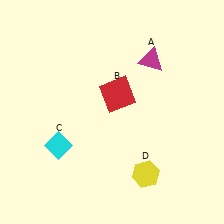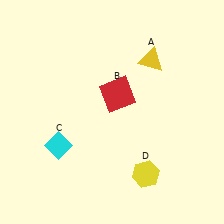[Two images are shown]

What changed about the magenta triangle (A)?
In Image 1, A is magenta. In Image 2, it changed to yellow.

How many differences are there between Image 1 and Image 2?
There is 1 difference between the two images.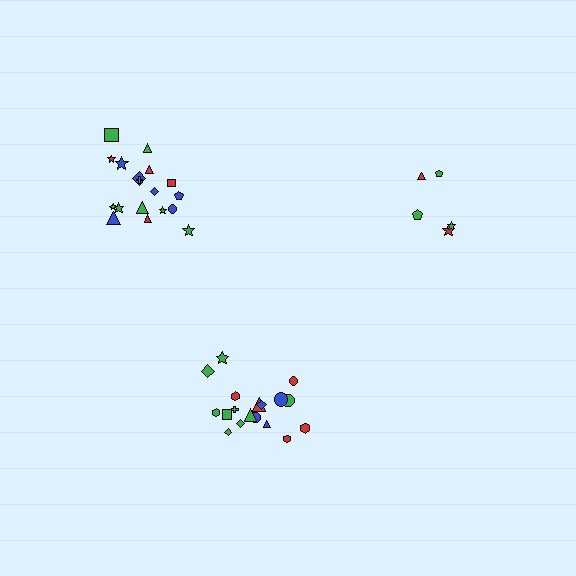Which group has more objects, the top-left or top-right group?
The top-left group.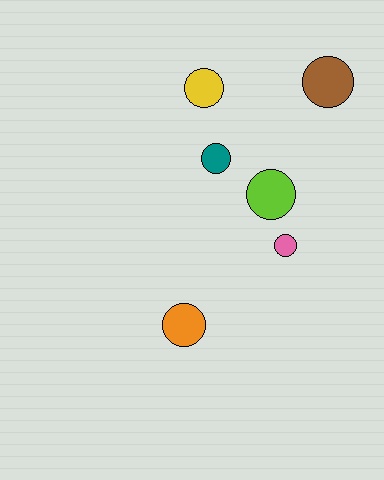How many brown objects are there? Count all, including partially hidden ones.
There is 1 brown object.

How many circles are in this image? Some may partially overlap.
There are 6 circles.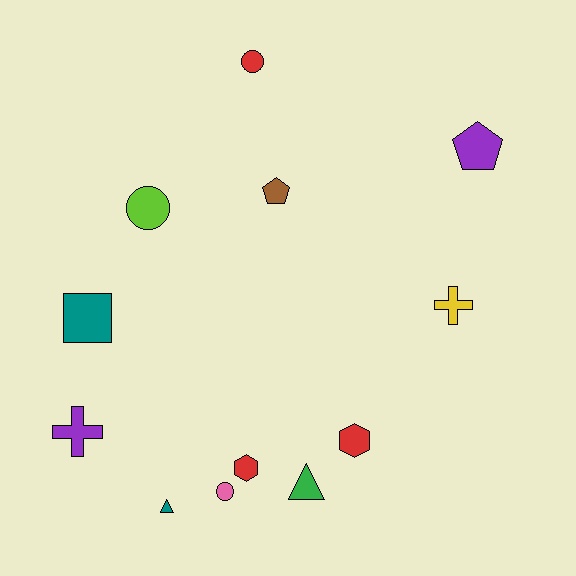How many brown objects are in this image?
There is 1 brown object.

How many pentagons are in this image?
There are 2 pentagons.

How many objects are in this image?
There are 12 objects.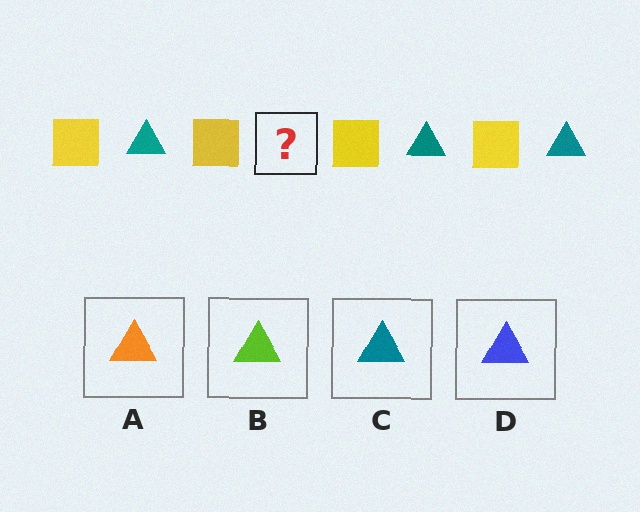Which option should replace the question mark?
Option C.